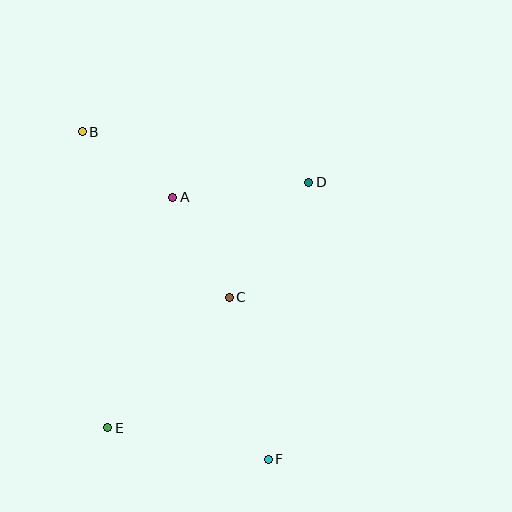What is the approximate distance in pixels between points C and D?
The distance between C and D is approximately 140 pixels.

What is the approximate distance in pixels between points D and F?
The distance between D and F is approximately 280 pixels.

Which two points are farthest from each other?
Points B and F are farthest from each other.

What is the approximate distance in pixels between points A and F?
The distance between A and F is approximately 279 pixels.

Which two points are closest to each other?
Points A and B are closest to each other.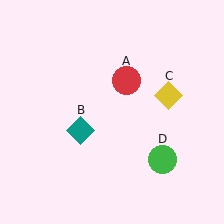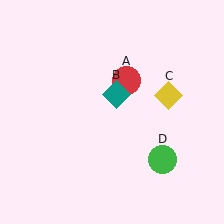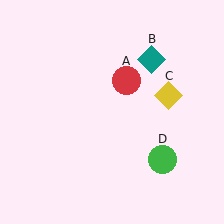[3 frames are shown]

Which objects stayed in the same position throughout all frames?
Red circle (object A) and yellow diamond (object C) and green circle (object D) remained stationary.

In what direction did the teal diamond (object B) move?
The teal diamond (object B) moved up and to the right.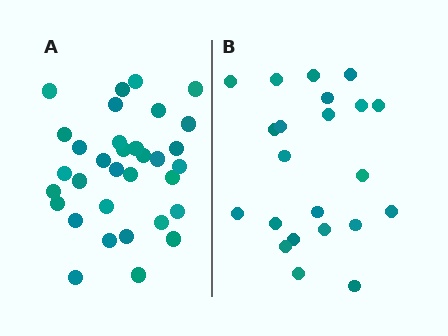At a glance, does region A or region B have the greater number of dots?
Region A (the left region) has more dots.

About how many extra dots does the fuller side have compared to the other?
Region A has roughly 12 or so more dots than region B.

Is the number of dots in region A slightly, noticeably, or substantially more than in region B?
Region A has substantially more. The ratio is roughly 1.5 to 1.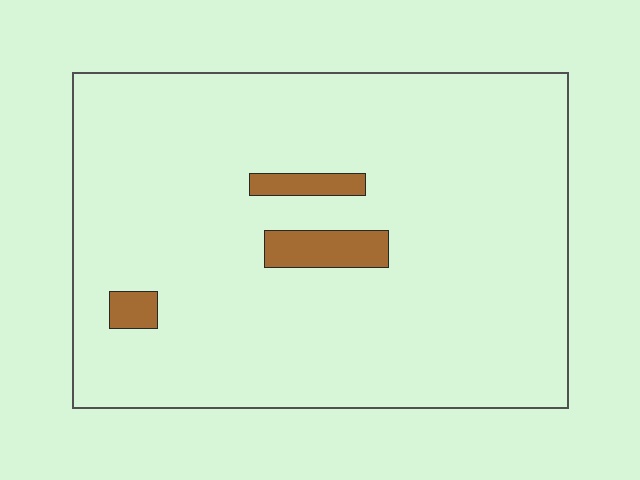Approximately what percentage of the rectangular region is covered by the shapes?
Approximately 5%.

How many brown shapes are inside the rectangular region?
3.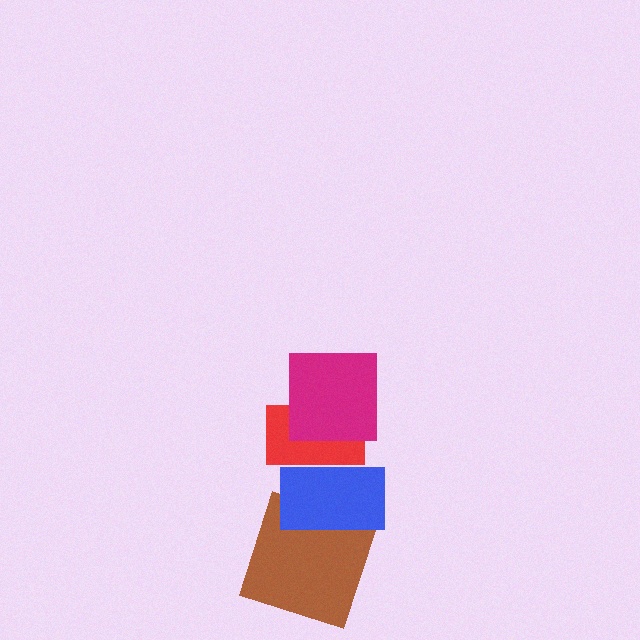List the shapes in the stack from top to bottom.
From top to bottom: the magenta square, the red rectangle, the blue rectangle, the brown square.